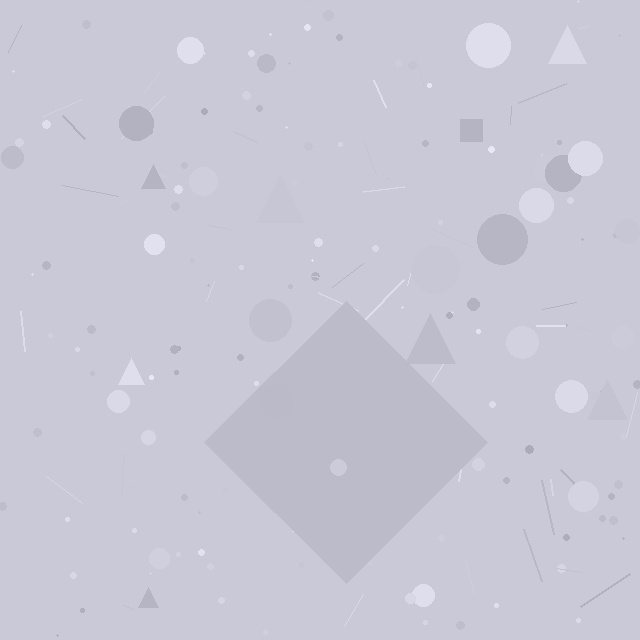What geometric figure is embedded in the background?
A diamond is embedded in the background.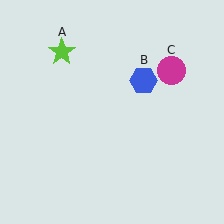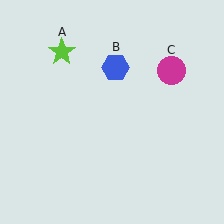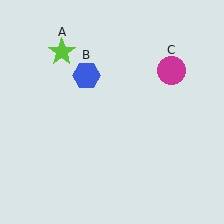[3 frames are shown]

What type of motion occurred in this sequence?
The blue hexagon (object B) rotated counterclockwise around the center of the scene.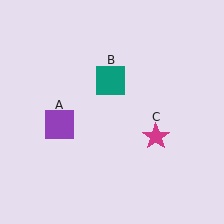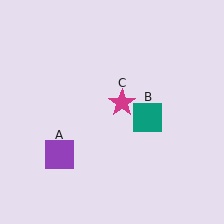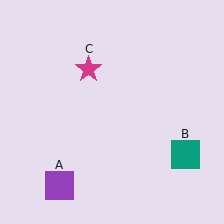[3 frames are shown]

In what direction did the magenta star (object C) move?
The magenta star (object C) moved up and to the left.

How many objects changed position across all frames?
3 objects changed position: purple square (object A), teal square (object B), magenta star (object C).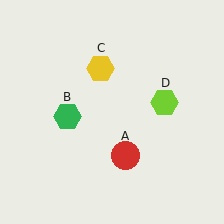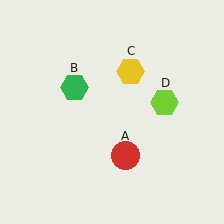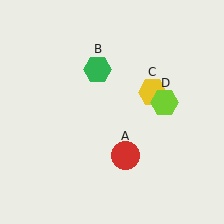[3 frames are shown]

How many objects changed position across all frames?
2 objects changed position: green hexagon (object B), yellow hexagon (object C).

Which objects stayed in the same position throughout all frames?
Red circle (object A) and lime hexagon (object D) remained stationary.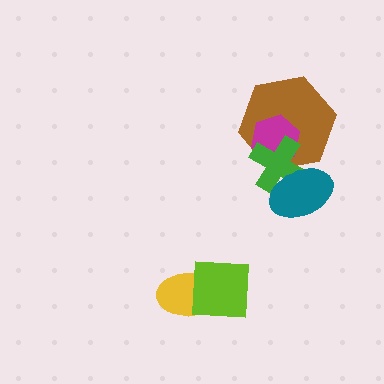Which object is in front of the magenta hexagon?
The green cross is in front of the magenta hexagon.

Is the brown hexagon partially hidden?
Yes, it is partially covered by another shape.